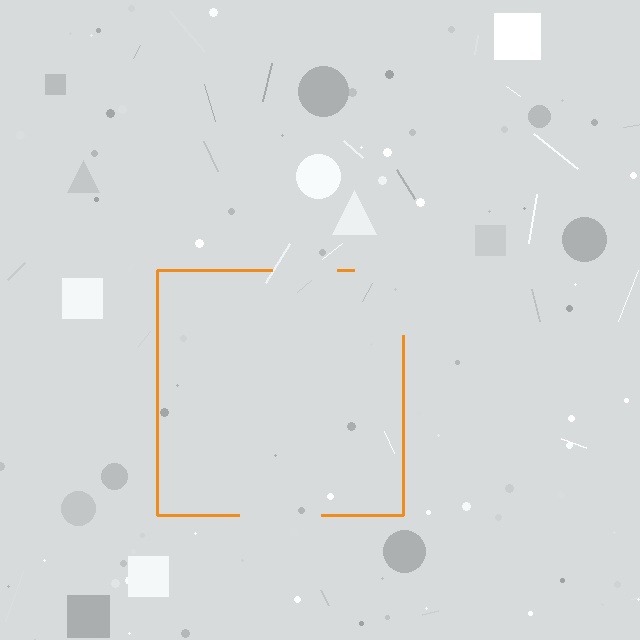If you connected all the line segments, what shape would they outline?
They would outline a square.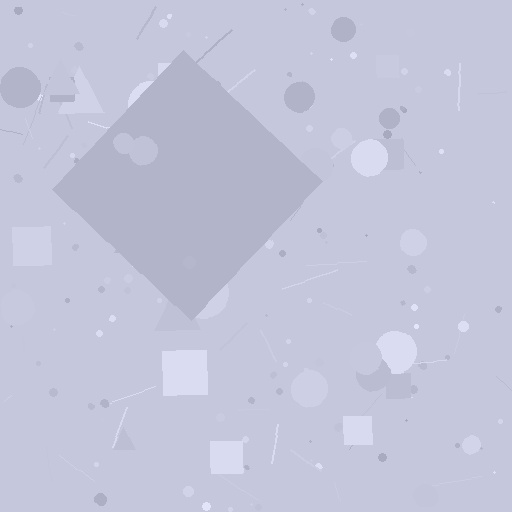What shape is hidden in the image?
A diamond is hidden in the image.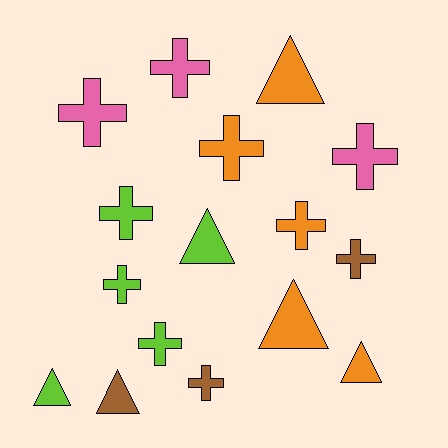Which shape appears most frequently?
Cross, with 10 objects.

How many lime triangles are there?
There are 2 lime triangles.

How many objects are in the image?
There are 16 objects.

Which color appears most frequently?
Orange, with 5 objects.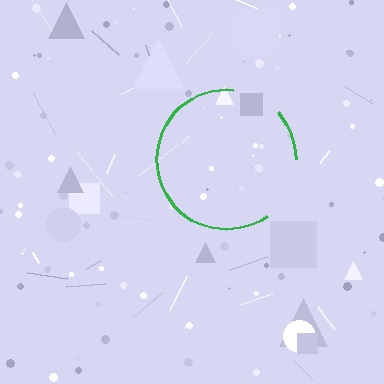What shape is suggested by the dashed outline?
The dashed outline suggests a circle.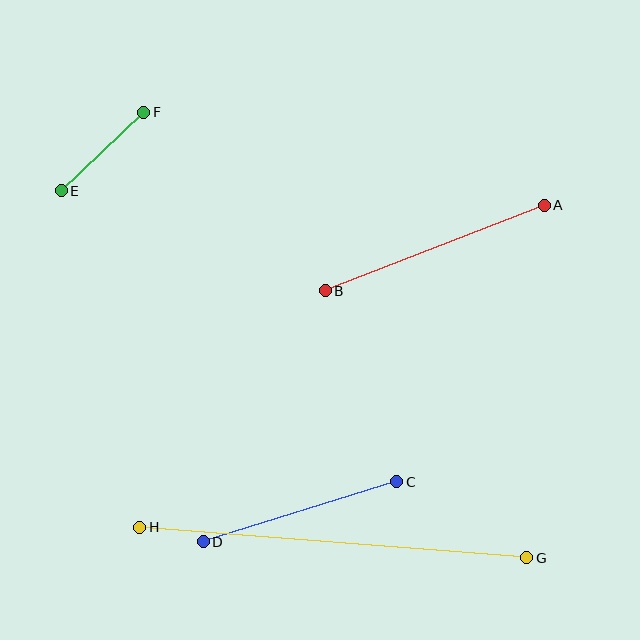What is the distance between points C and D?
The distance is approximately 202 pixels.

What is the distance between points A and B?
The distance is approximately 235 pixels.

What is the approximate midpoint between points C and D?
The midpoint is at approximately (300, 512) pixels.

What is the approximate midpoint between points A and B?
The midpoint is at approximately (435, 248) pixels.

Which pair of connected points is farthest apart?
Points G and H are farthest apart.